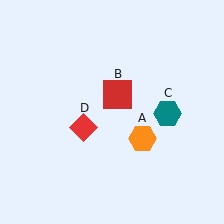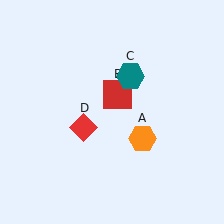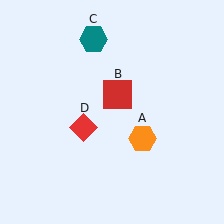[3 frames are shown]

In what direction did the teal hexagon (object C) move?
The teal hexagon (object C) moved up and to the left.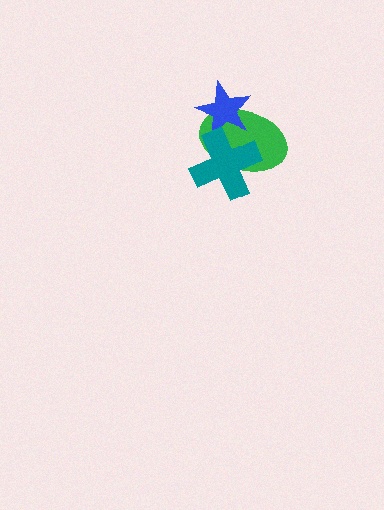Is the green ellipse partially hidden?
Yes, it is partially covered by another shape.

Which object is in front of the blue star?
The teal cross is in front of the blue star.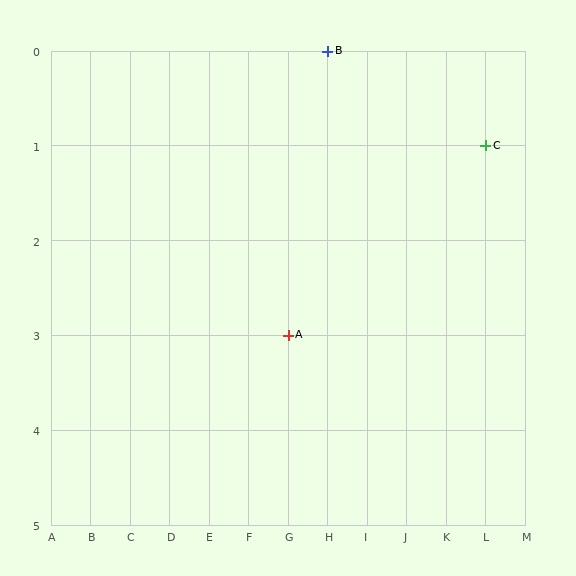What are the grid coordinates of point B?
Point B is at grid coordinates (H, 0).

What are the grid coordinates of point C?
Point C is at grid coordinates (L, 1).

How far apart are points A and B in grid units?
Points A and B are 1 column and 3 rows apart (about 3.2 grid units diagonally).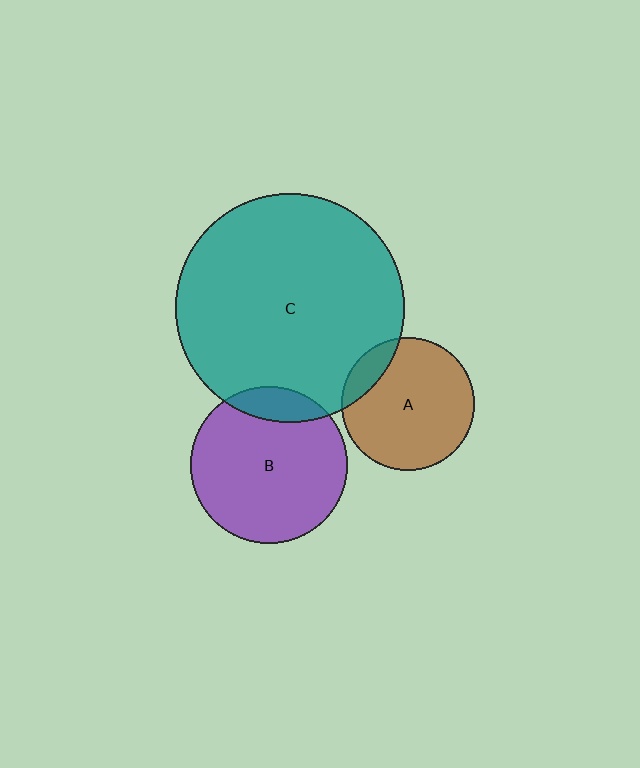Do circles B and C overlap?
Yes.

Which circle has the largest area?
Circle C (teal).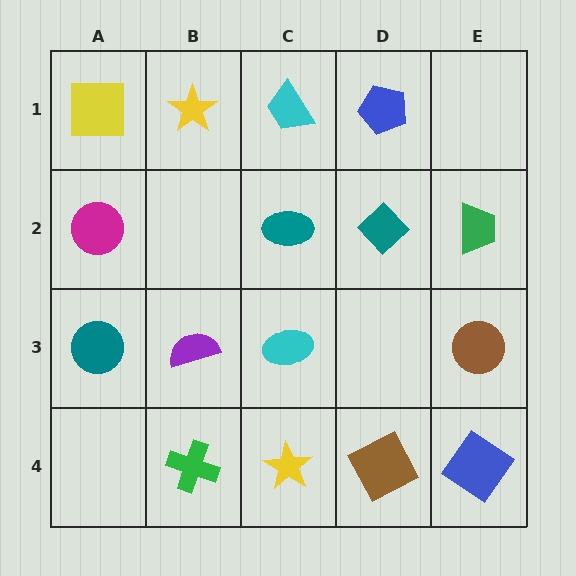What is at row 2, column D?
A teal diamond.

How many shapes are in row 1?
4 shapes.